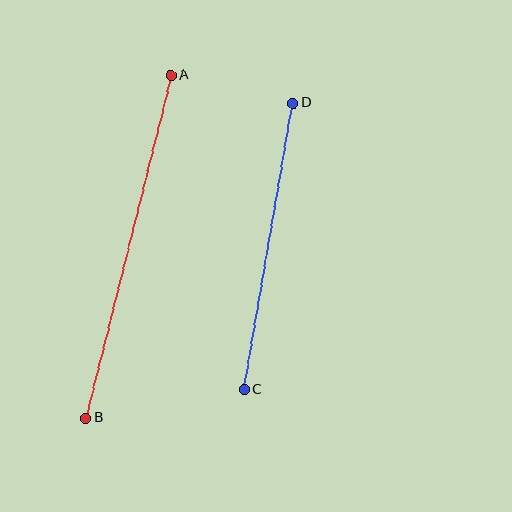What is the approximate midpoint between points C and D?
The midpoint is at approximately (269, 246) pixels.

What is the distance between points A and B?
The distance is approximately 353 pixels.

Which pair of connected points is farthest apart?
Points A and B are farthest apart.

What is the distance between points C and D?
The distance is approximately 290 pixels.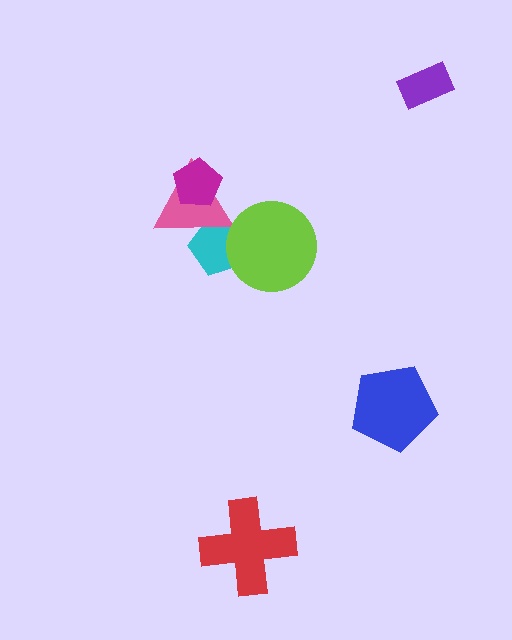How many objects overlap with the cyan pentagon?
2 objects overlap with the cyan pentagon.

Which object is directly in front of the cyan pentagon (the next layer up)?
The pink triangle is directly in front of the cyan pentagon.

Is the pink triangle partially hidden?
Yes, it is partially covered by another shape.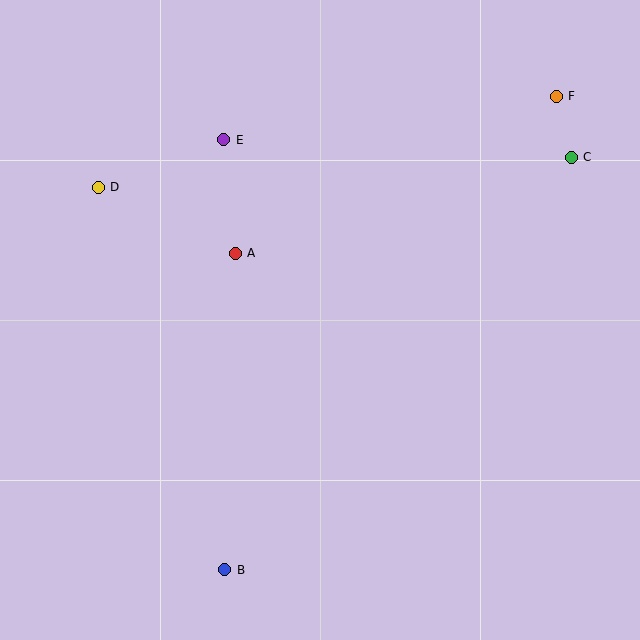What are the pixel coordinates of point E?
Point E is at (224, 140).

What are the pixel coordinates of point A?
Point A is at (235, 253).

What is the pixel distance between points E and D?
The distance between E and D is 134 pixels.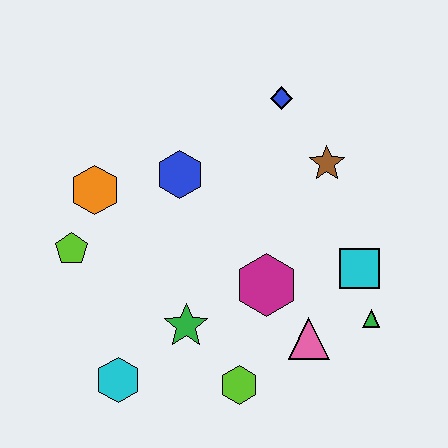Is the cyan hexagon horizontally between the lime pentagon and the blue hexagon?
Yes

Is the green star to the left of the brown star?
Yes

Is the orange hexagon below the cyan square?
No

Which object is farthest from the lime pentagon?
The green triangle is farthest from the lime pentagon.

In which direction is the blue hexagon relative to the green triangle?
The blue hexagon is to the left of the green triangle.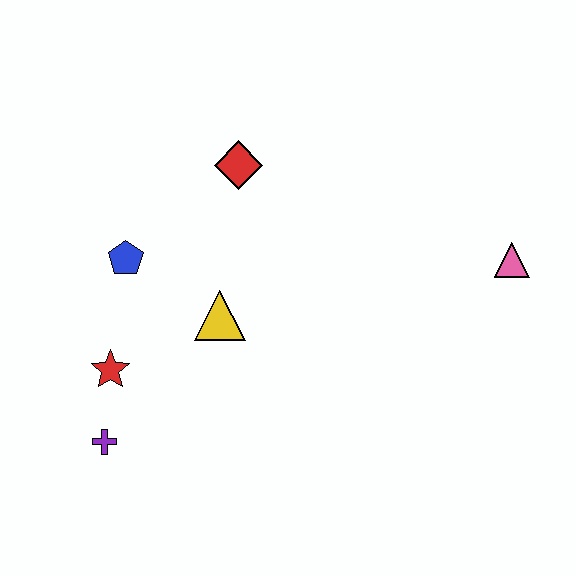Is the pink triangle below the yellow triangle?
No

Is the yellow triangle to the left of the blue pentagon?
No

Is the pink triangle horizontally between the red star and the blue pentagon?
No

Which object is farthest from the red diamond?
The purple cross is farthest from the red diamond.